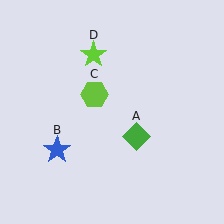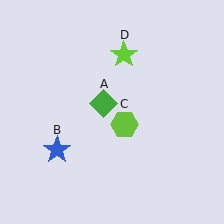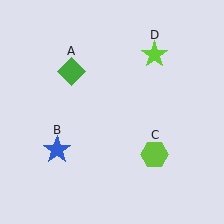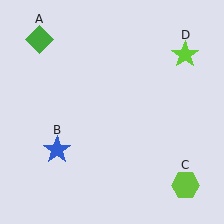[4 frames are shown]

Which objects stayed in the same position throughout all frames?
Blue star (object B) remained stationary.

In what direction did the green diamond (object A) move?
The green diamond (object A) moved up and to the left.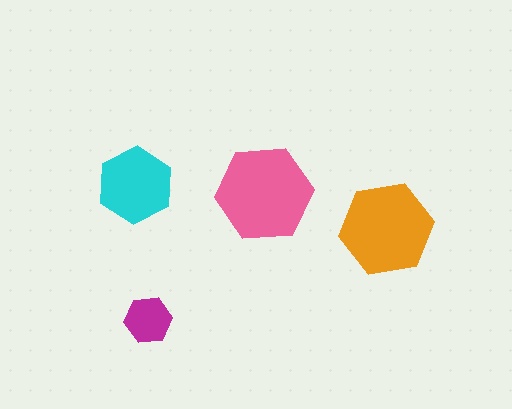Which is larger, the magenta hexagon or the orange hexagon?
The orange one.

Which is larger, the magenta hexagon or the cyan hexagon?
The cyan one.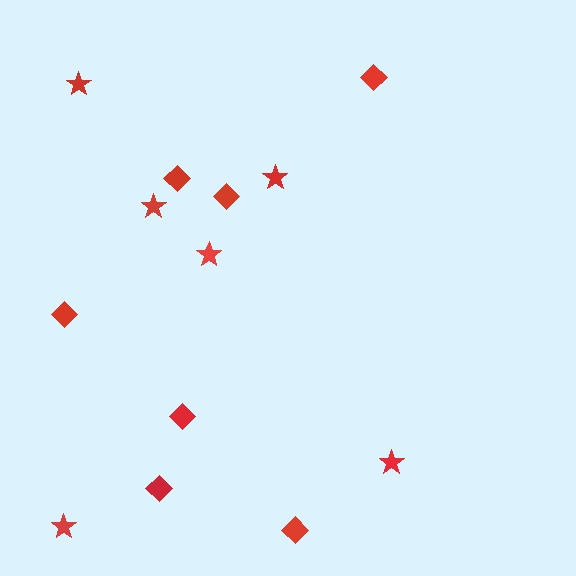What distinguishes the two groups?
There are 2 groups: one group of diamonds (7) and one group of stars (6).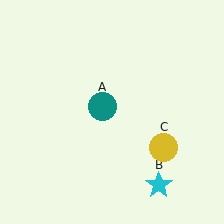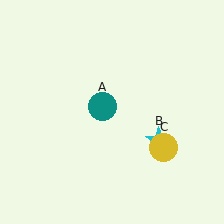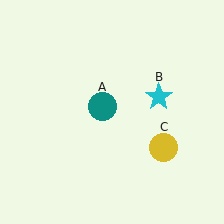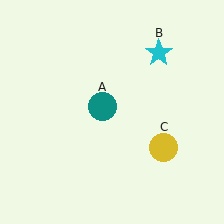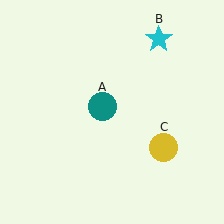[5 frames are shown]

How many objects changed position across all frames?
1 object changed position: cyan star (object B).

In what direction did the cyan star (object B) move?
The cyan star (object B) moved up.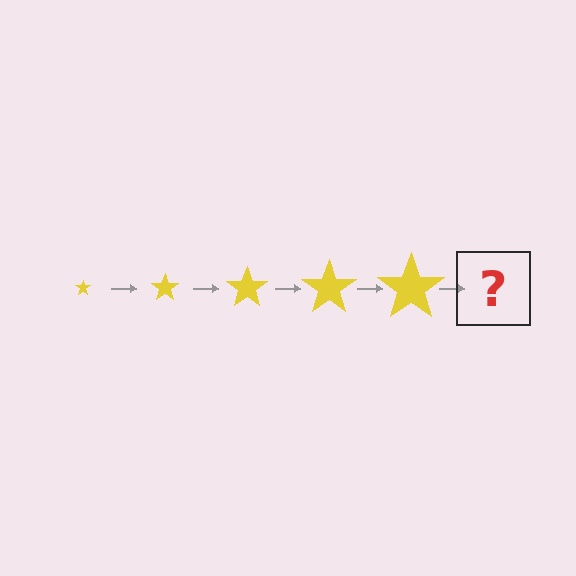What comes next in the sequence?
The next element should be a yellow star, larger than the previous one.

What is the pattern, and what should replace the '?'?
The pattern is that the star gets progressively larger each step. The '?' should be a yellow star, larger than the previous one.